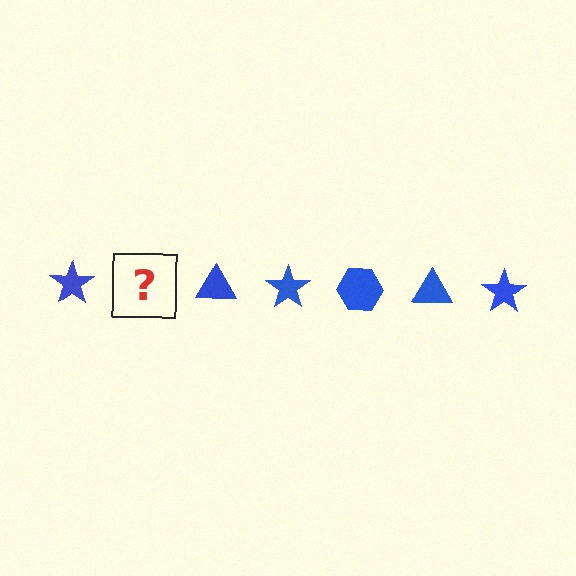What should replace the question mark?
The question mark should be replaced with a blue hexagon.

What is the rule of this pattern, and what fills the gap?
The rule is that the pattern cycles through star, hexagon, triangle shapes in blue. The gap should be filled with a blue hexagon.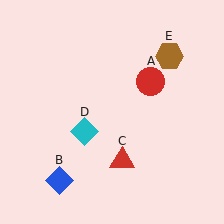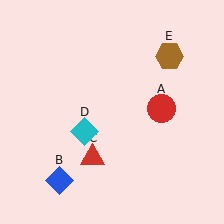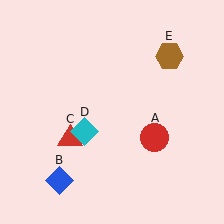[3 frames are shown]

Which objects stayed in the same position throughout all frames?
Blue diamond (object B) and cyan diamond (object D) and brown hexagon (object E) remained stationary.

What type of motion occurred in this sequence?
The red circle (object A), red triangle (object C) rotated clockwise around the center of the scene.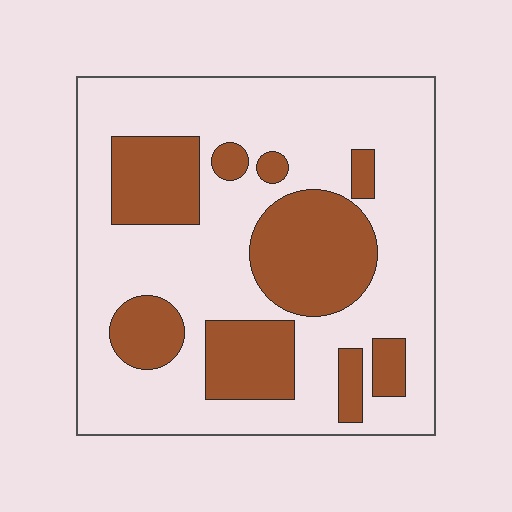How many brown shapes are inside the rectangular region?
9.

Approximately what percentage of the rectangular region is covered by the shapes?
Approximately 30%.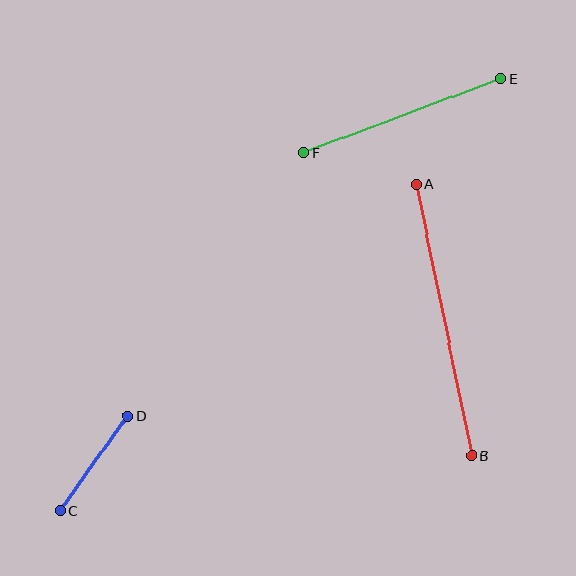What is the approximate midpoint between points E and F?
The midpoint is at approximately (402, 116) pixels.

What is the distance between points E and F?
The distance is approximately 210 pixels.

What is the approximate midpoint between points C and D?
The midpoint is at approximately (94, 463) pixels.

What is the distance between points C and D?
The distance is approximately 116 pixels.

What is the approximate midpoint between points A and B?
The midpoint is at approximately (444, 320) pixels.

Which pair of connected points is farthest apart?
Points A and B are farthest apart.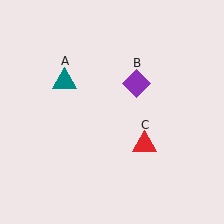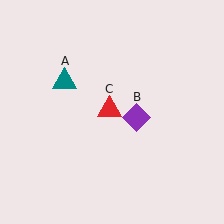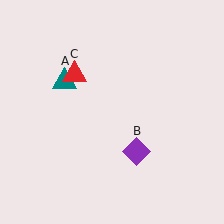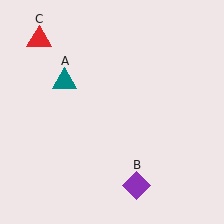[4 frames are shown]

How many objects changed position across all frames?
2 objects changed position: purple diamond (object B), red triangle (object C).